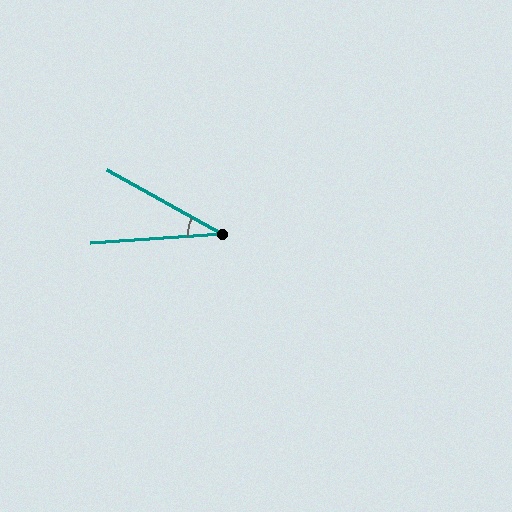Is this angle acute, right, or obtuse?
It is acute.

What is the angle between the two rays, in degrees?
Approximately 33 degrees.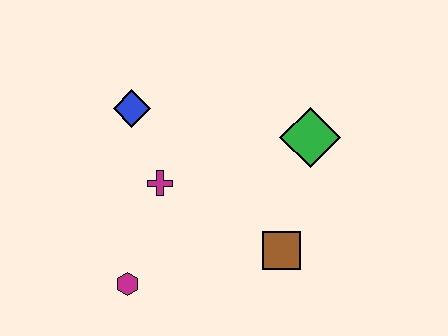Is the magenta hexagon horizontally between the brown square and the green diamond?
No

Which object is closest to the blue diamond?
The magenta cross is closest to the blue diamond.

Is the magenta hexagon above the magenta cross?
No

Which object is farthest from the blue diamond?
The brown square is farthest from the blue diamond.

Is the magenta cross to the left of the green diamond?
Yes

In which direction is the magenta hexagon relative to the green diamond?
The magenta hexagon is to the left of the green diamond.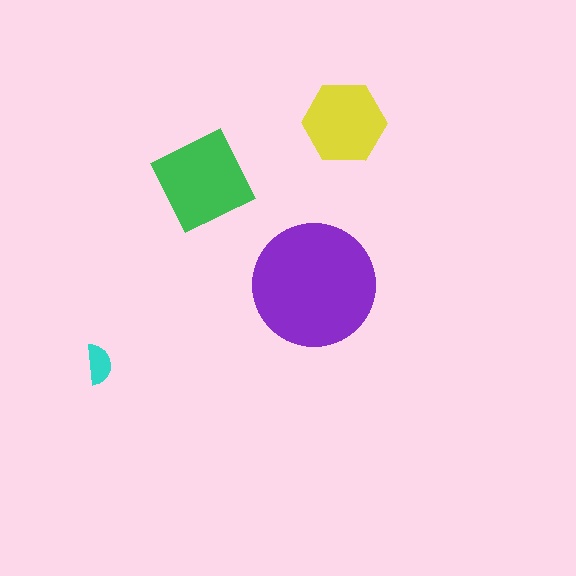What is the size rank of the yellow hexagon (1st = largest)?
3rd.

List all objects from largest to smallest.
The purple circle, the green square, the yellow hexagon, the cyan semicircle.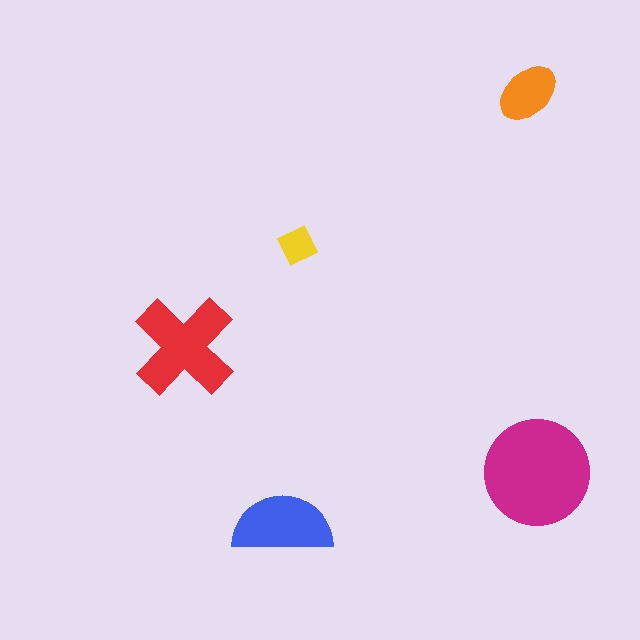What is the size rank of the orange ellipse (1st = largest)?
4th.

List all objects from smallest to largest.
The yellow diamond, the orange ellipse, the blue semicircle, the red cross, the magenta circle.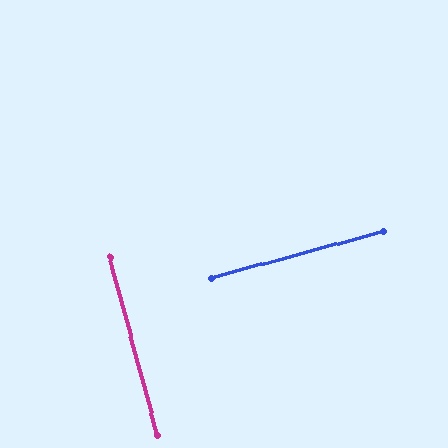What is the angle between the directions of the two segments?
Approximately 90 degrees.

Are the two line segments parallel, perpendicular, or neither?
Perpendicular — they meet at approximately 90°.